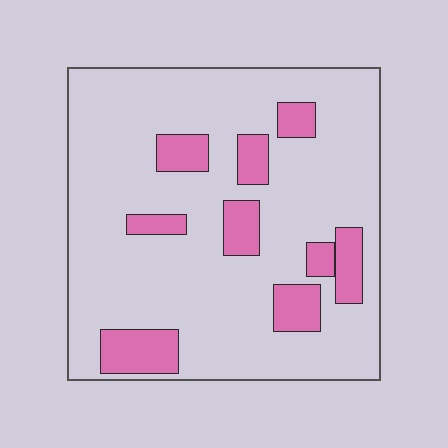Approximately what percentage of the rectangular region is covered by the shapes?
Approximately 20%.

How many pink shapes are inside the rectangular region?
9.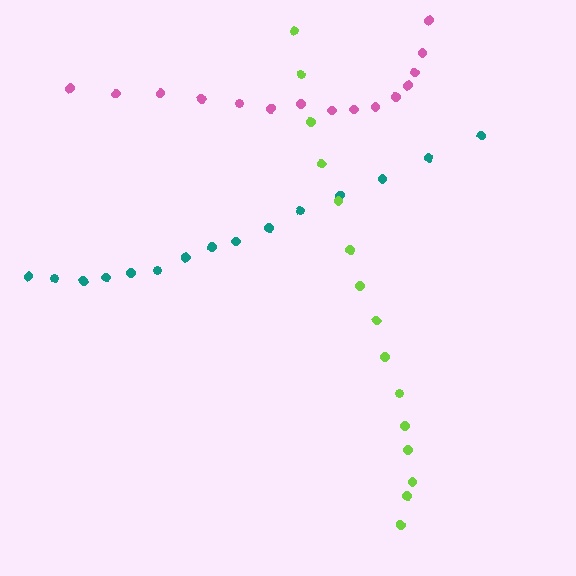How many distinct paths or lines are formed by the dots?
There are 3 distinct paths.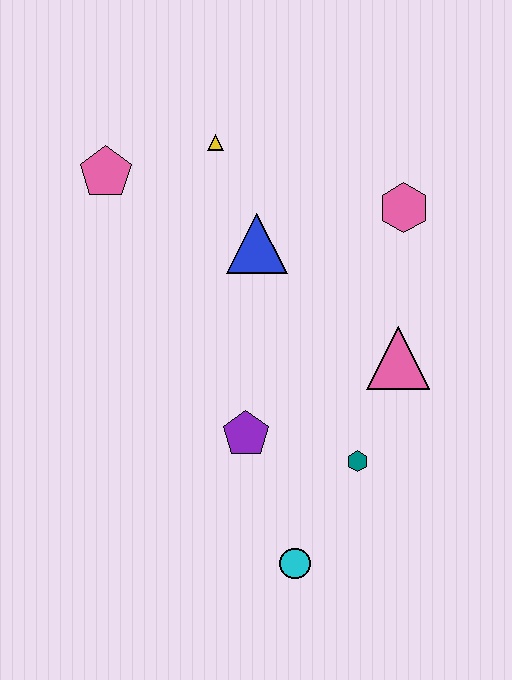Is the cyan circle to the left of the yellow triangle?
No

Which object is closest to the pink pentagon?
The yellow triangle is closest to the pink pentagon.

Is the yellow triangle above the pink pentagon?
Yes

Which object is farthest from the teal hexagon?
The pink pentagon is farthest from the teal hexagon.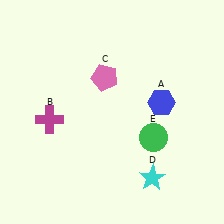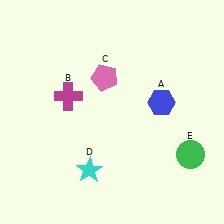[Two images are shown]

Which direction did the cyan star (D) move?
The cyan star (D) moved left.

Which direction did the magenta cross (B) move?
The magenta cross (B) moved up.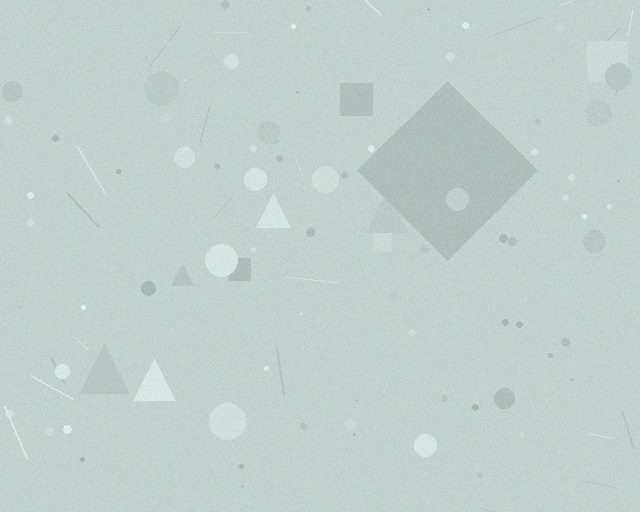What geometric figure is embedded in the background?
A diamond is embedded in the background.